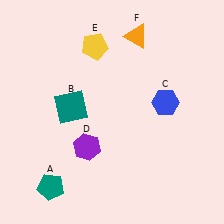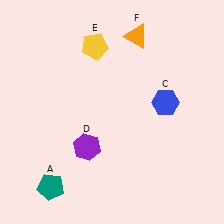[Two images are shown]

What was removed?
The teal square (B) was removed in Image 2.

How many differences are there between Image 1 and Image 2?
There is 1 difference between the two images.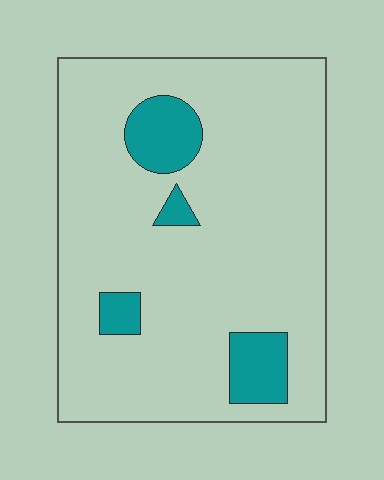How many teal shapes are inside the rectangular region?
4.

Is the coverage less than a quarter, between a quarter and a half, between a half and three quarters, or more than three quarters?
Less than a quarter.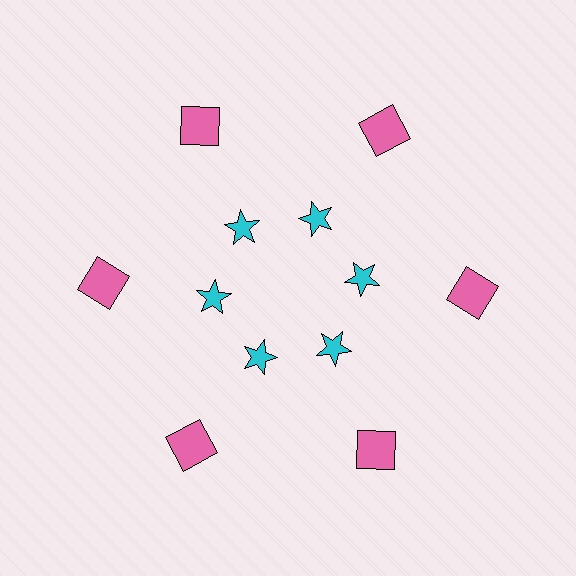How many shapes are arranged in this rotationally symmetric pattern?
There are 12 shapes, arranged in 6 groups of 2.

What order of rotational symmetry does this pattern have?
This pattern has 6-fold rotational symmetry.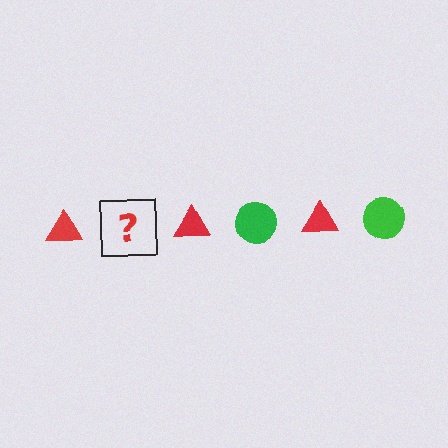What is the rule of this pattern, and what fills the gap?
The rule is that the pattern alternates between red triangle and green circle. The gap should be filled with a green circle.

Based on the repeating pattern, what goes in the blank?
The blank should be a green circle.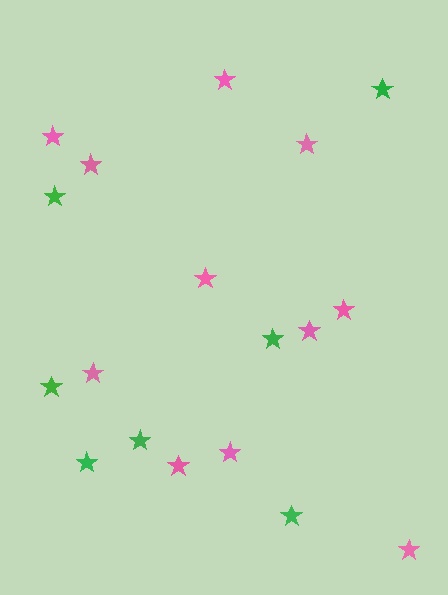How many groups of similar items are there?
There are 2 groups: one group of pink stars (11) and one group of green stars (7).